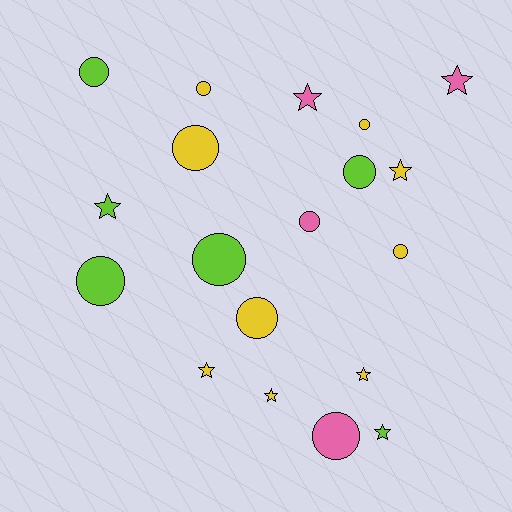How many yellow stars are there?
There are 4 yellow stars.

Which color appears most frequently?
Yellow, with 9 objects.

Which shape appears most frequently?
Circle, with 11 objects.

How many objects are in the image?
There are 19 objects.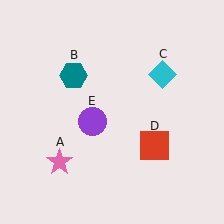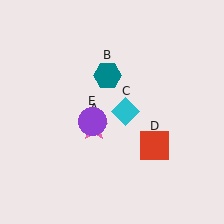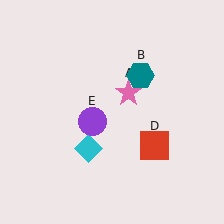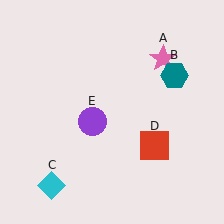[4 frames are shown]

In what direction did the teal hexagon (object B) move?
The teal hexagon (object B) moved right.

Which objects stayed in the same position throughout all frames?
Red square (object D) and purple circle (object E) remained stationary.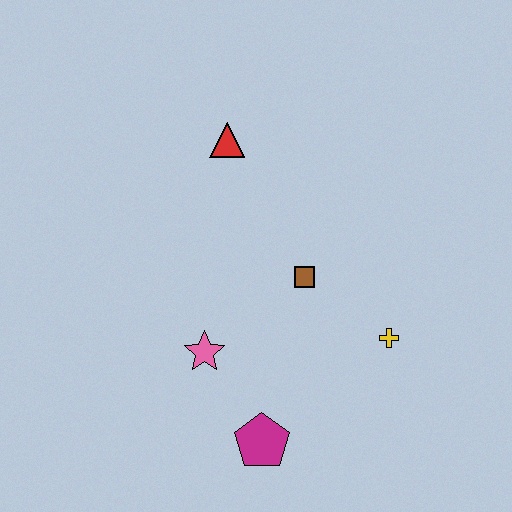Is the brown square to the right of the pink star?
Yes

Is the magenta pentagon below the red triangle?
Yes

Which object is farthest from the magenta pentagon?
The red triangle is farthest from the magenta pentagon.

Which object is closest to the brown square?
The yellow cross is closest to the brown square.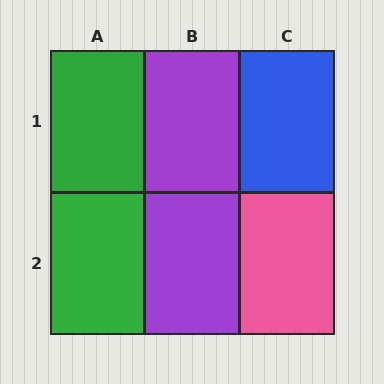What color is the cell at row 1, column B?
Purple.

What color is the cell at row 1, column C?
Blue.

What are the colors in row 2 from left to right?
Green, purple, pink.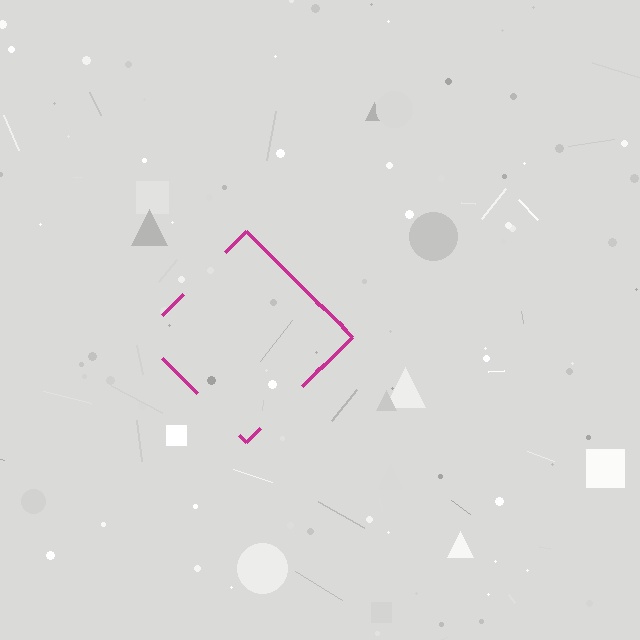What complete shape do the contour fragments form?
The contour fragments form a diamond.